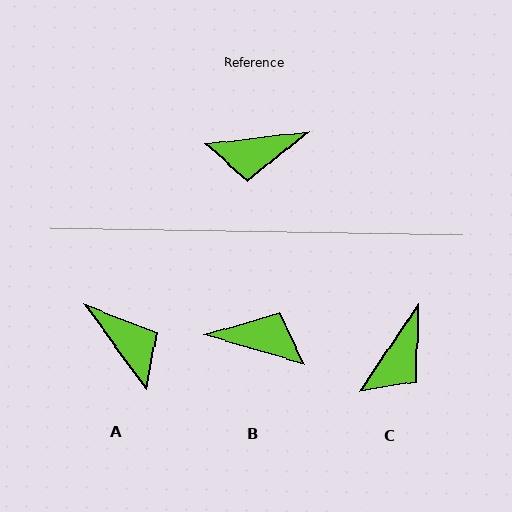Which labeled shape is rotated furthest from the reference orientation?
B, about 157 degrees away.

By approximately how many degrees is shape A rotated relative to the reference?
Approximately 120 degrees counter-clockwise.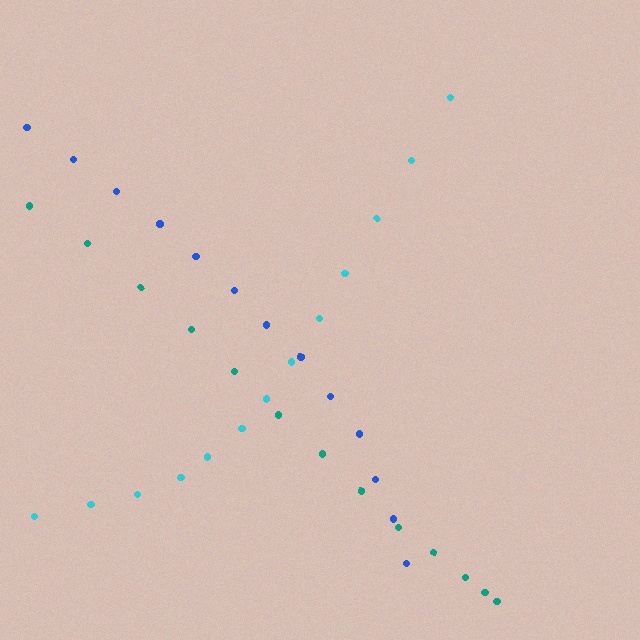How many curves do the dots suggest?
There are 3 distinct paths.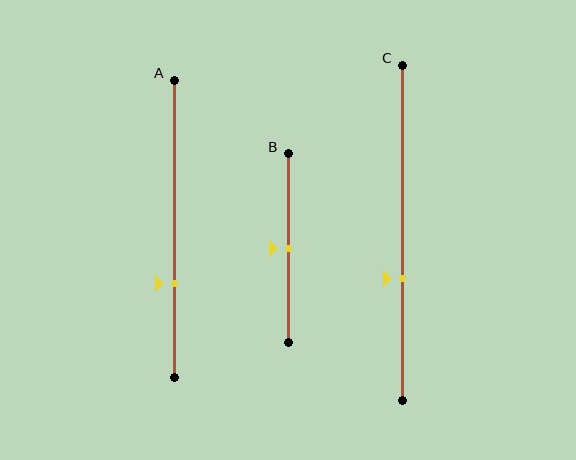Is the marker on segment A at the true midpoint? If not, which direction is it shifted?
No, the marker on segment A is shifted downward by about 18% of the segment length.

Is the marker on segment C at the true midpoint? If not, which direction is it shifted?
No, the marker on segment C is shifted downward by about 14% of the segment length.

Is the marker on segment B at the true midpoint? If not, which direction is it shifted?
Yes, the marker on segment B is at the true midpoint.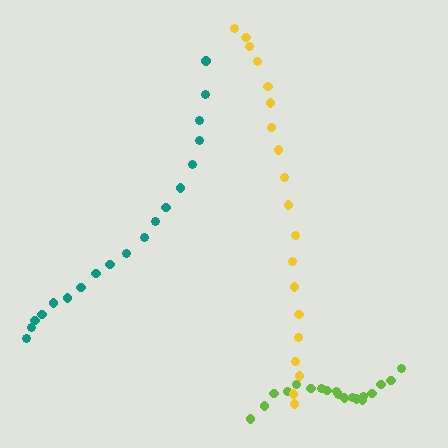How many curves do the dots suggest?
There are 3 distinct paths.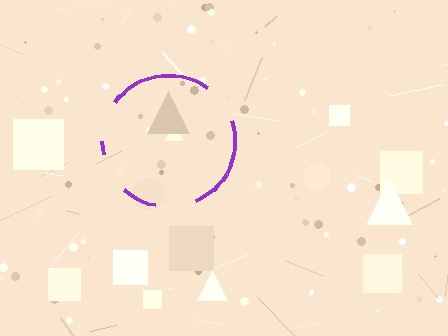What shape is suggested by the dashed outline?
The dashed outline suggests a circle.